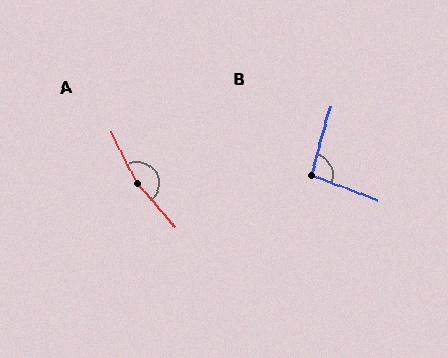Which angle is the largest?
A, at approximately 166 degrees.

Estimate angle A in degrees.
Approximately 166 degrees.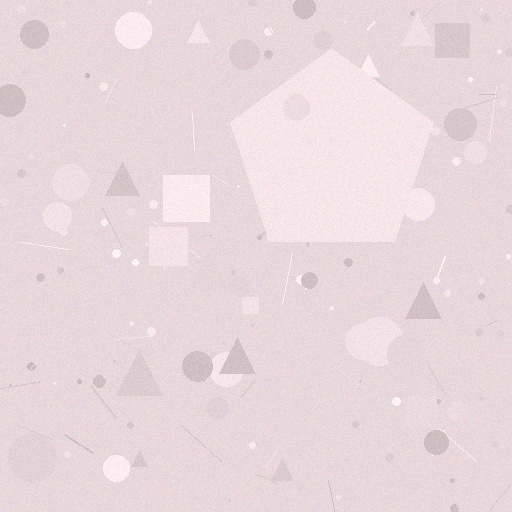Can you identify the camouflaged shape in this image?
The camouflaged shape is a pentagon.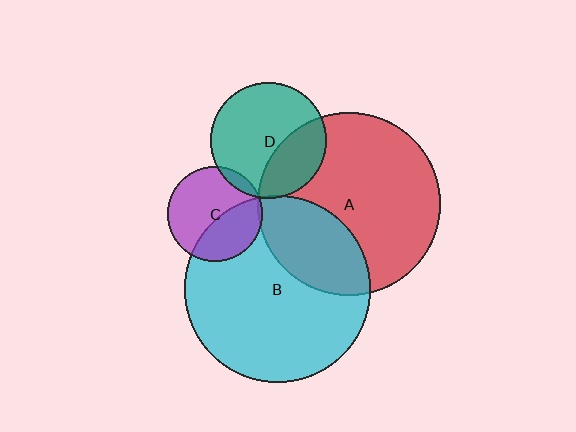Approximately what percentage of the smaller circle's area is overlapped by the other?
Approximately 30%.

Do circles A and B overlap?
Yes.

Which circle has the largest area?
Circle B (cyan).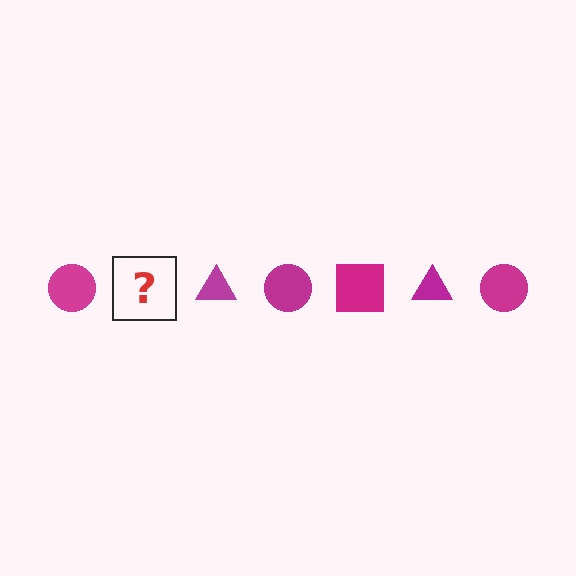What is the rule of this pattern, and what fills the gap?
The rule is that the pattern cycles through circle, square, triangle shapes in magenta. The gap should be filled with a magenta square.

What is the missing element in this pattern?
The missing element is a magenta square.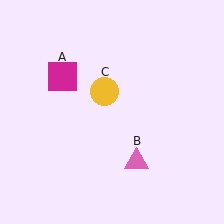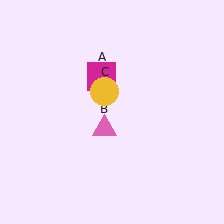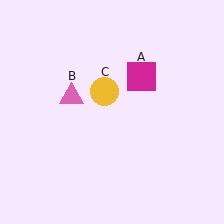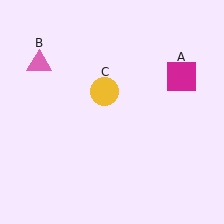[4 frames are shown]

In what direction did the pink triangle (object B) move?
The pink triangle (object B) moved up and to the left.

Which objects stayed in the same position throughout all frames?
Yellow circle (object C) remained stationary.